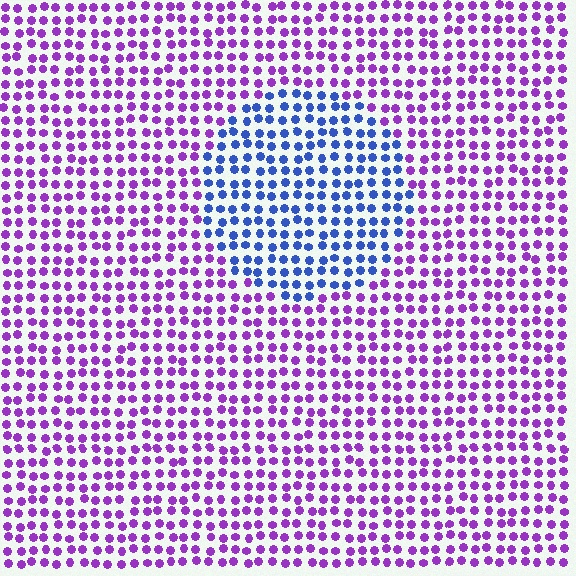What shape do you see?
I see a circle.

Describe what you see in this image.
The image is filled with small purple elements in a uniform arrangement. A circle-shaped region is visible where the elements are tinted to a slightly different hue, forming a subtle color boundary.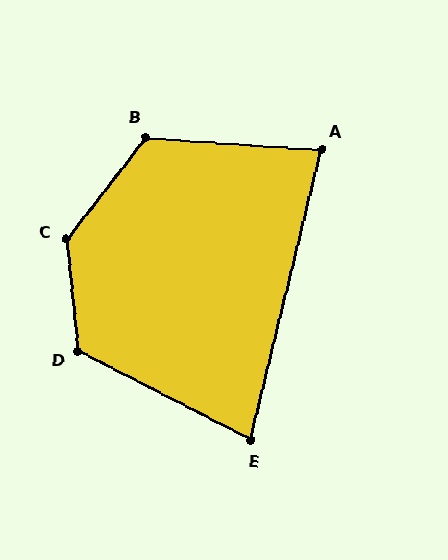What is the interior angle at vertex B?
Approximately 124 degrees (obtuse).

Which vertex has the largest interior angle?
C, at approximately 137 degrees.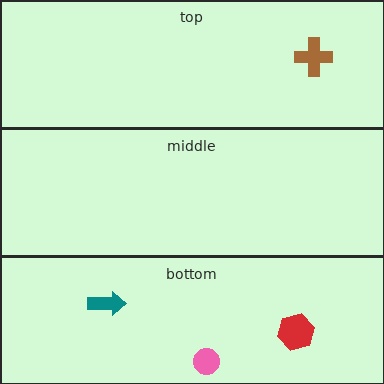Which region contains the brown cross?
The top region.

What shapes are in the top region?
The brown cross.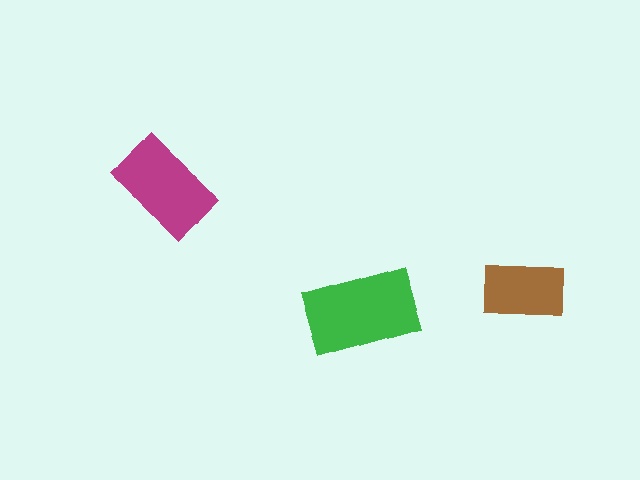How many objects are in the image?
There are 3 objects in the image.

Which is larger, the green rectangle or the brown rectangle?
The green one.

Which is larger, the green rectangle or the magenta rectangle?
The green one.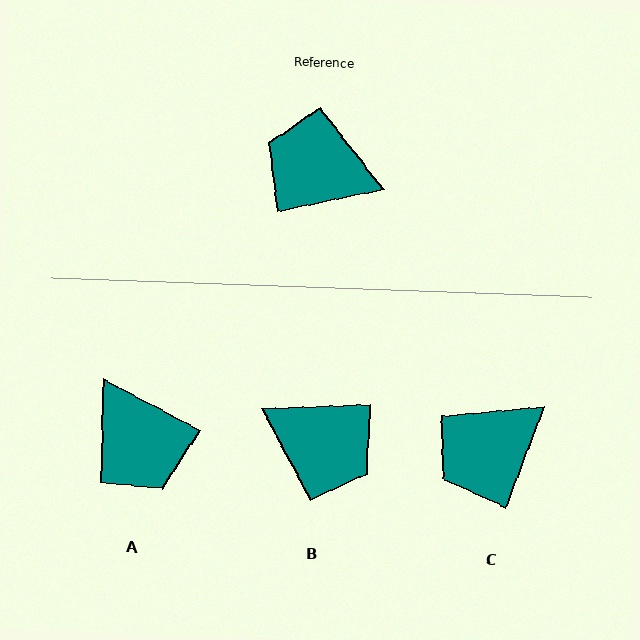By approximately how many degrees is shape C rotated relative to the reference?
Approximately 58 degrees counter-clockwise.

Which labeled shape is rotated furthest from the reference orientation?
B, about 170 degrees away.